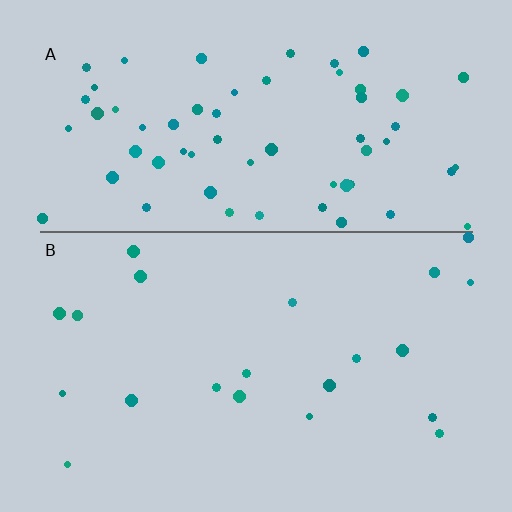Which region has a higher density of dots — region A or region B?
A (the top).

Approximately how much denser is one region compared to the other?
Approximately 3.0× — region A over region B.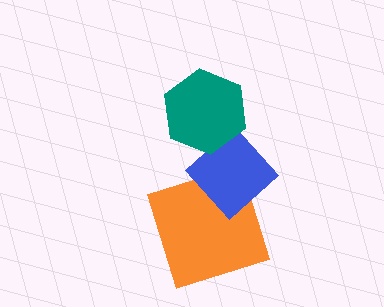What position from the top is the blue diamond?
The blue diamond is 2nd from the top.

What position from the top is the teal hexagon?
The teal hexagon is 1st from the top.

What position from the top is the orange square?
The orange square is 3rd from the top.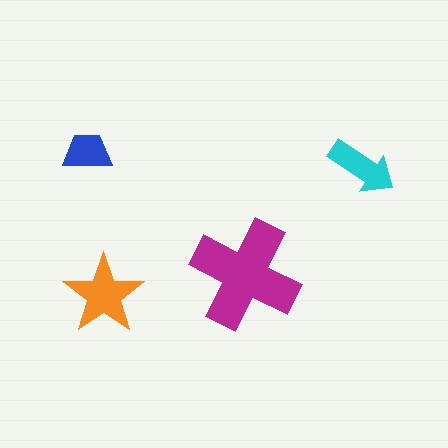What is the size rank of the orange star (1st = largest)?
2nd.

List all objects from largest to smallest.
The magenta cross, the orange star, the cyan arrow, the blue trapezoid.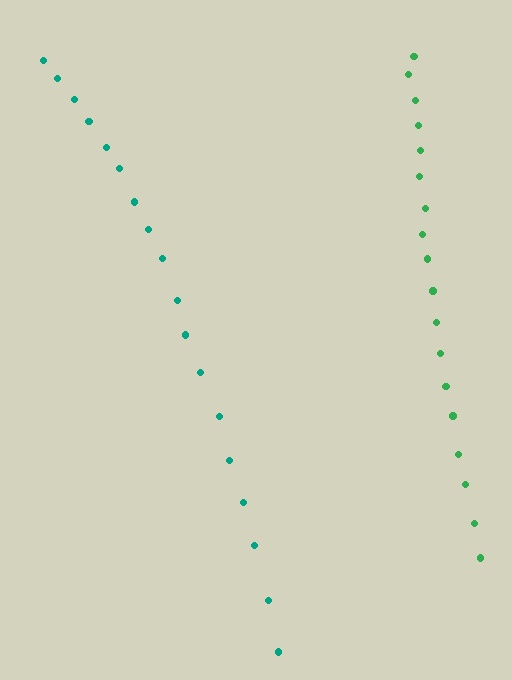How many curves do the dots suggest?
There are 2 distinct paths.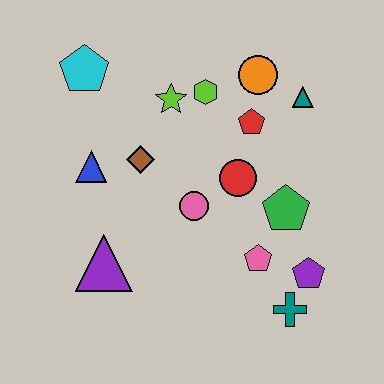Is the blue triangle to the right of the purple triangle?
No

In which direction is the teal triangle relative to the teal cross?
The teal triangle is above the teal cross.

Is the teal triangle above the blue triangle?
Yes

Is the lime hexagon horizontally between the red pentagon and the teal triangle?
No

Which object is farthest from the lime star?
The teal cross is farthest from the lime star.